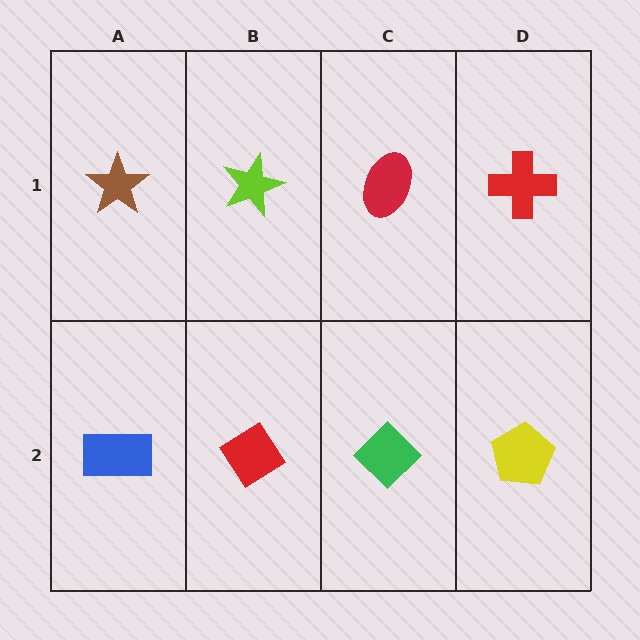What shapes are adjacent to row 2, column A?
A brown star (row 1, column A), a red diamond (row 2, column B).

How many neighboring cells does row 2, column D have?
2.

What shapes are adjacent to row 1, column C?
A green diamond (row 2, column C), a lime star (row 1, column B), a red cross (row 1, column D).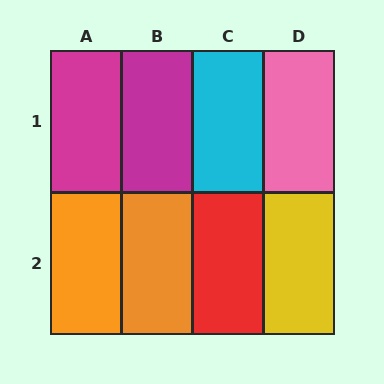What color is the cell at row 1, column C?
Cyan.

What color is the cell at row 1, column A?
Magenta.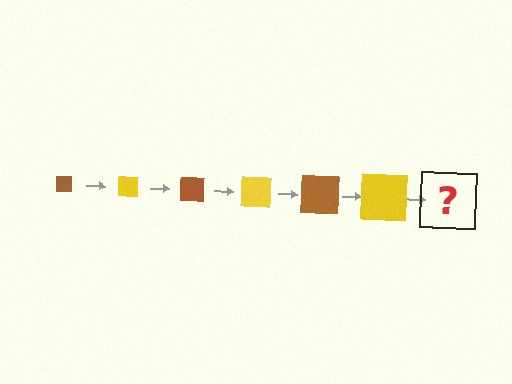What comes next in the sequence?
The next element should be a brown square, larger than the previous one.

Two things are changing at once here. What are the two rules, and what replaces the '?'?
The two rules are that the square grows larger each step and the color cycles through brown and yellow. The '?' should be a brown square, larger than the previous one.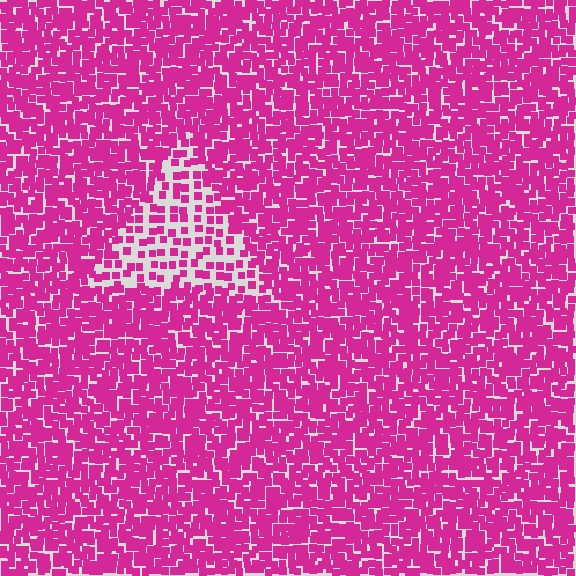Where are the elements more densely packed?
The elements are more densely packed outside the triangle boundary.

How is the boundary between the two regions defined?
The boundary is defined by a change in element density (approximately 2.3x ratio). All elements are the same color, size, and shape.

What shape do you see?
I see a triangle.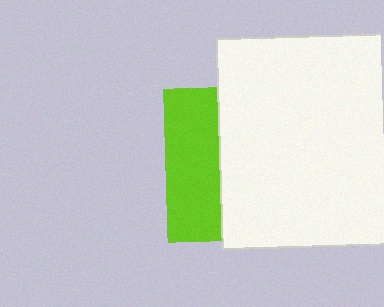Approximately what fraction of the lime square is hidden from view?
Roughly 65% of the lime square is hidden behind the white square.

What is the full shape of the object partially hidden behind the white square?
The partially hidden object is a lime square.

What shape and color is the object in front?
The object in front is a white square.